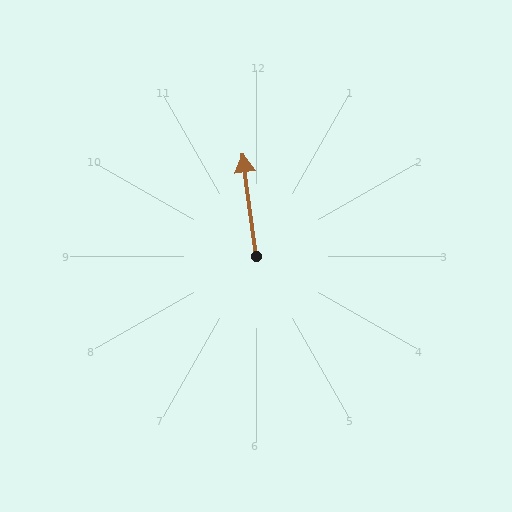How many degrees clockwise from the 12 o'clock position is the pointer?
Approximately 353 degrees.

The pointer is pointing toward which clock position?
Roughly 12 o'clock.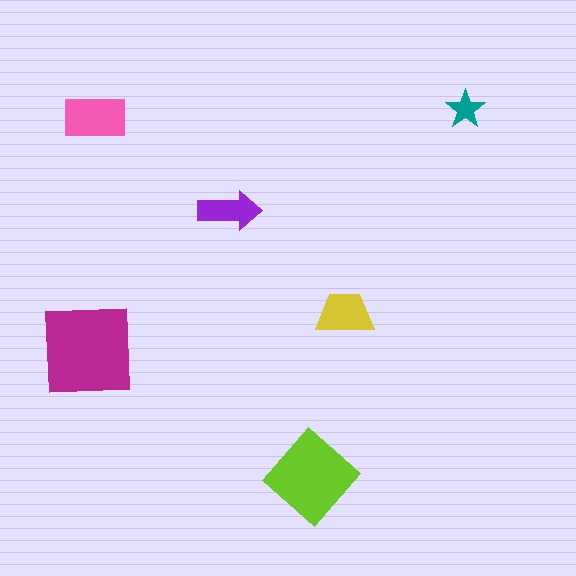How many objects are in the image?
There are 6 objects in the image.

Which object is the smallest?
The teal star.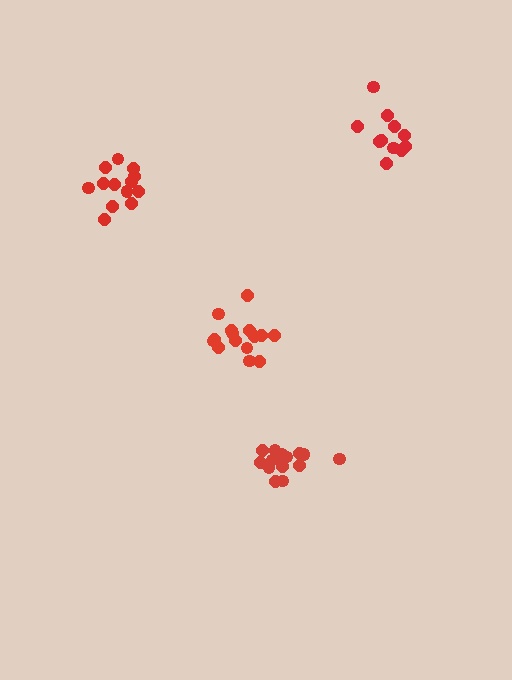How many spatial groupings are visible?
There are 4 spatial groupings.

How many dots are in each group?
Group 1: 11 dots, Group 2: 15 dots, Group 3: 13 dots, Group 4: 15 dots (54 total).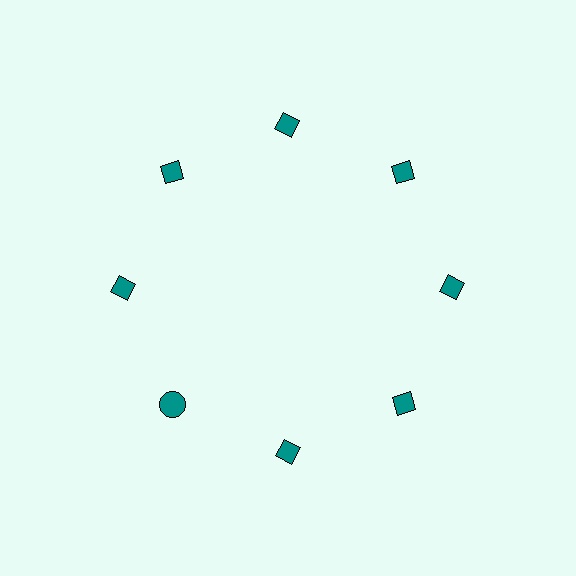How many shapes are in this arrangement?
There are 8 shapes arranged in a ring pattern.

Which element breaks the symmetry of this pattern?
The teal circle at roughly the 8 o'clock position breaks the symmetry. All other shapes are teal diamonds.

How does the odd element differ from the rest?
It has a different shape: circle instead of diamond.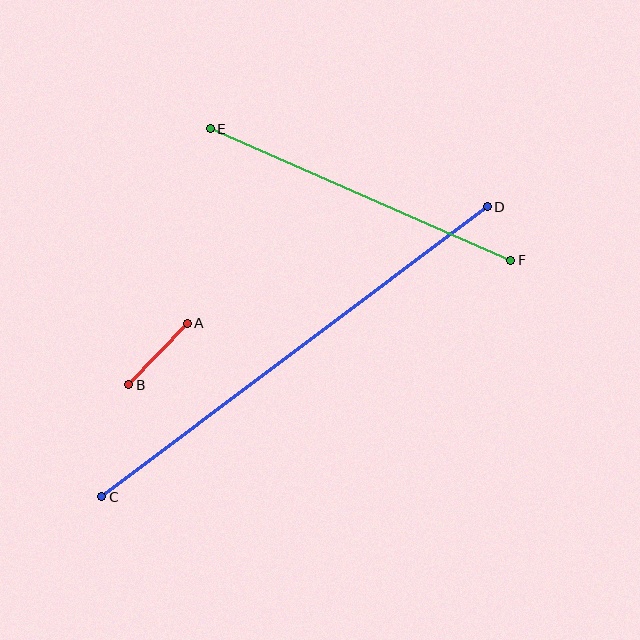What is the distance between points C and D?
The distance is approximately 483 pixels.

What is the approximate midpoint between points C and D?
The midpoint is at approximately (295, 352) pixels.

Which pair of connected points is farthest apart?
Points C and D are farthest apart.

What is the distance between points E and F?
The distance is approximately 328 pixels.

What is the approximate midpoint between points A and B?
The midpoint is at approximately (158, 354) pixels.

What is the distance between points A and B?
The distance is approximately 85 pixels.